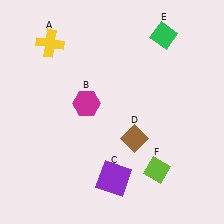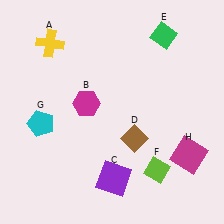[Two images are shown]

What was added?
A cyan pentagon (G), a magenta square (H) were added in Image 2.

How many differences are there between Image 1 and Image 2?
There are 2 differences between the two images.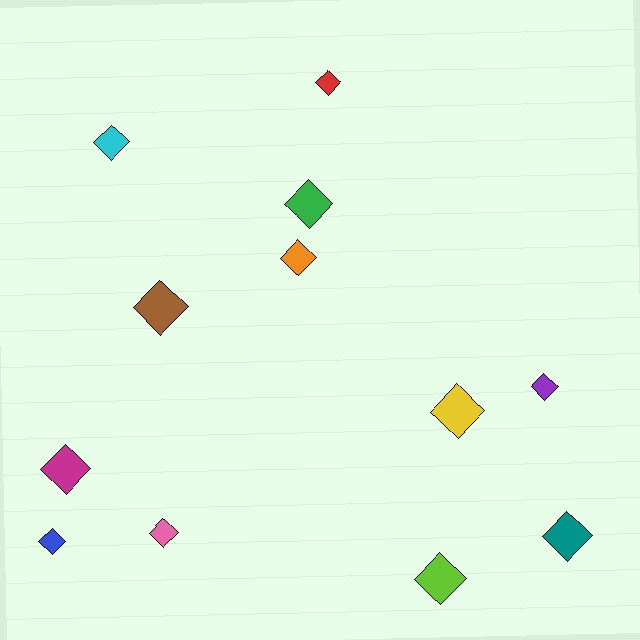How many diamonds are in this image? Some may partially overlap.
There are 12 diamonds.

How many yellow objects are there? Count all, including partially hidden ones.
There is 1 yellow object.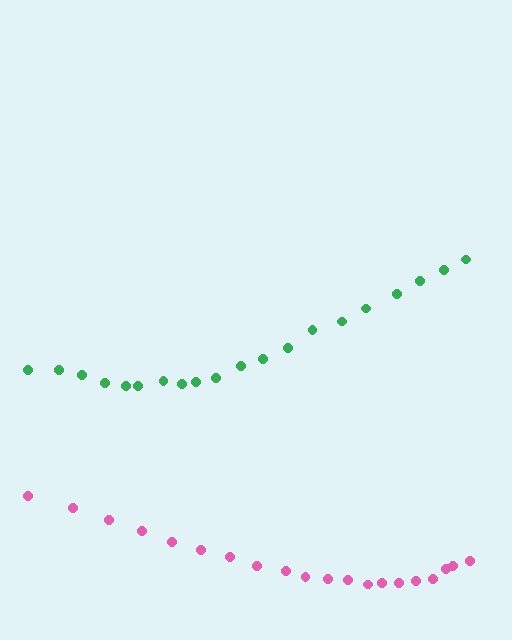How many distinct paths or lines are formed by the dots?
There are 2 distinct paths.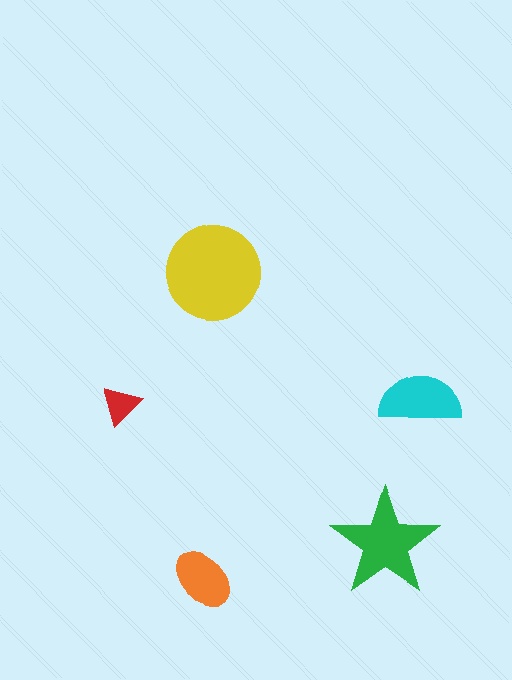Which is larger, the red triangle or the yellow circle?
The yellow circle.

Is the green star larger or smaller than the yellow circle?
Smaller.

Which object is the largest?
The yellow circle.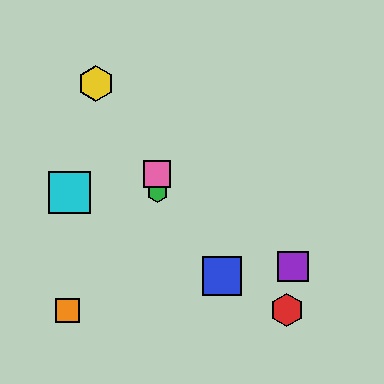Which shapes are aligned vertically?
The green hexagon, the pink square are aligned vertically.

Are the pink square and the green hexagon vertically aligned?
Yes, both are at x≈157.